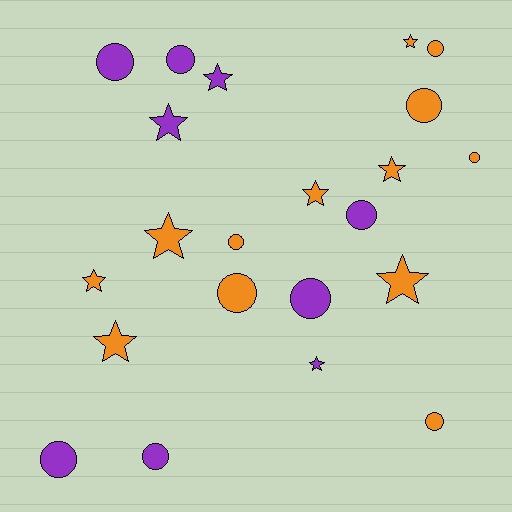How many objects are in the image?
There are 22 objects.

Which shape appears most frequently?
Circle, with 12 objects.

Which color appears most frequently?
Orange, with 13 objects.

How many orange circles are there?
There are 6 orange circles.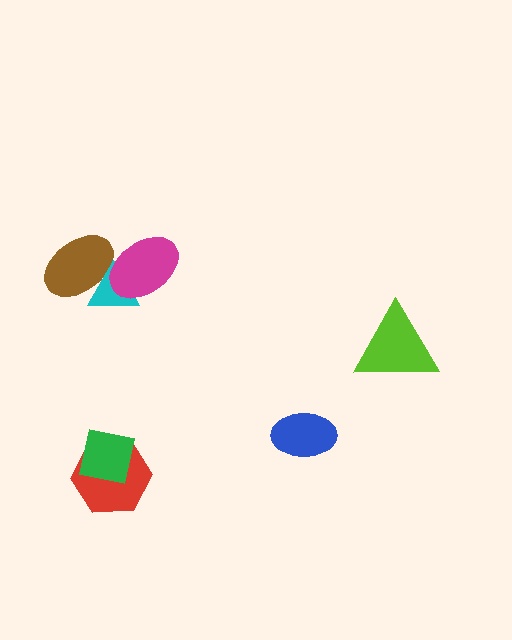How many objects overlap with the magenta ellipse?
2 objects overlap with the magenta ellipse.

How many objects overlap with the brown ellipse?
2 objects overlap with the brown ellipse.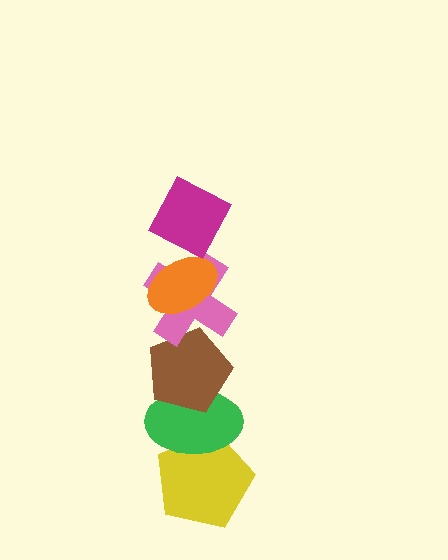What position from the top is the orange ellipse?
The orange ellipse is 2nd from the top.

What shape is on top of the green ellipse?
The brown pentagon is on top of the green ellipse.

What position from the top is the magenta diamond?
The magenta diamond is 1st from the top.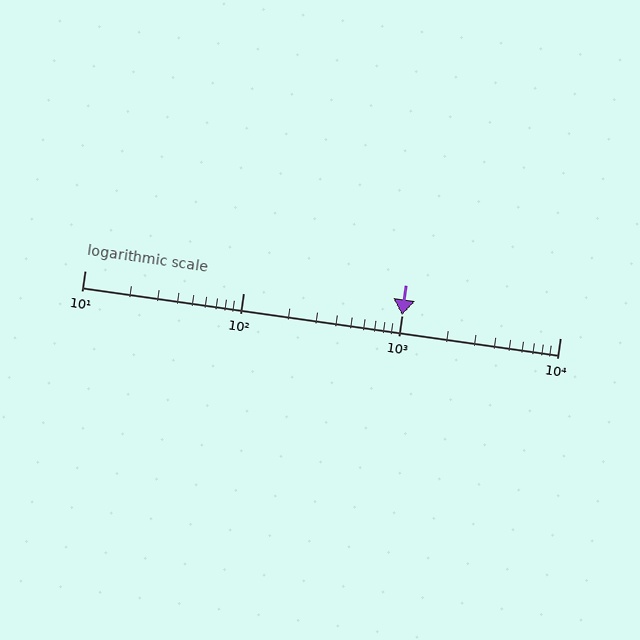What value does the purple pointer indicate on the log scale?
The pointer indicates approximately 1000.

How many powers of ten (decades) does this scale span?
The scale spans 3 decades, from 10 to 10000.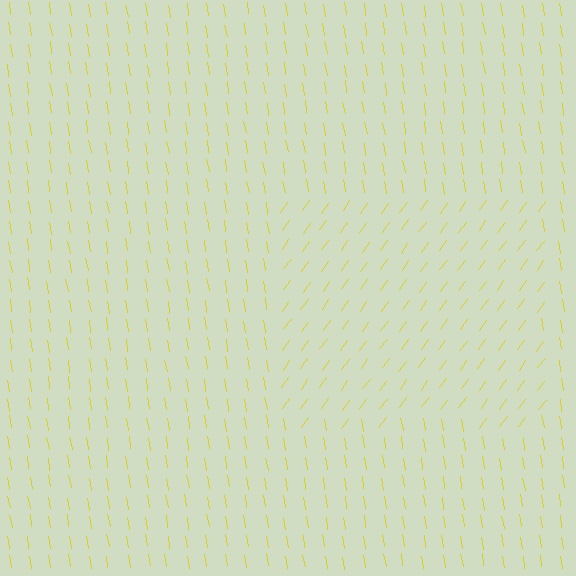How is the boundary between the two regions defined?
The boundary is defined purely by a change in line orientation (approximately 45 degrees difference). All lines are the same color and thickness.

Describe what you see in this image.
The image is filled with small yellow line segments. A rectangle region in the image has lines oriented differently from the surrounding lines, creating a visible texture boundary.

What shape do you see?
I see a rectangle.